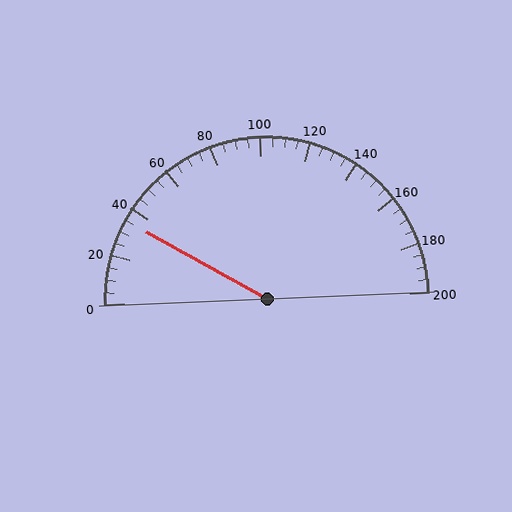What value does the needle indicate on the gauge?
The needle indicates approximately 35.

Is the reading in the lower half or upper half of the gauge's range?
The reading is in the lower half of the range (0 to 200).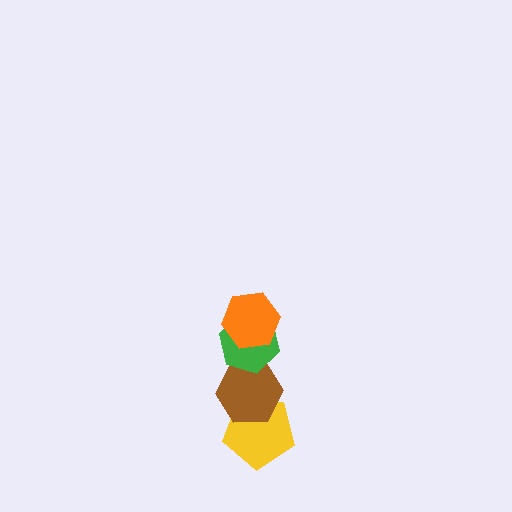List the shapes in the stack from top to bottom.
From top to bottom: the orange hexagon, the green hexagon, the brown hexagon, the yellow pentagon.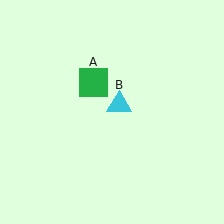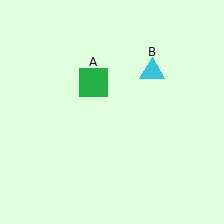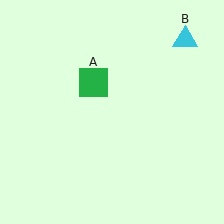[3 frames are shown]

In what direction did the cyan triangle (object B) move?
The cyan triangle (object B) moved up and to the right.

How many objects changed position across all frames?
1 object changed position: cyan triangle (object B).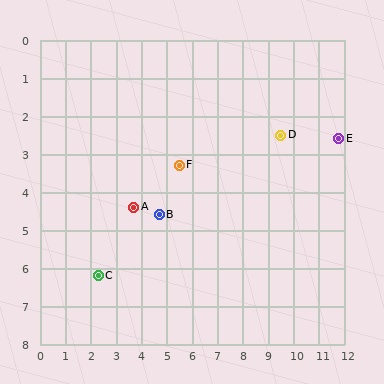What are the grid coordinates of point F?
Point F is at approximately (5.5, 3.3).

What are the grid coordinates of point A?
Point A is at approximately (3.7, 4.4).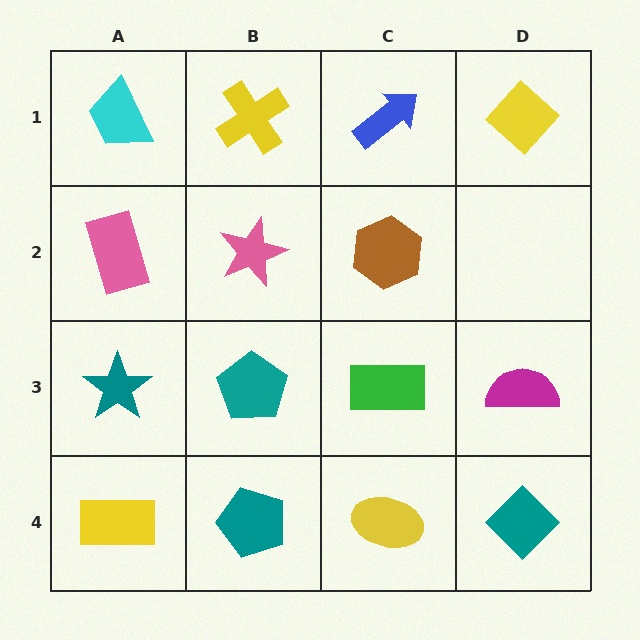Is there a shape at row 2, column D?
No, that cell is empty.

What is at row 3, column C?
A green rectangle.